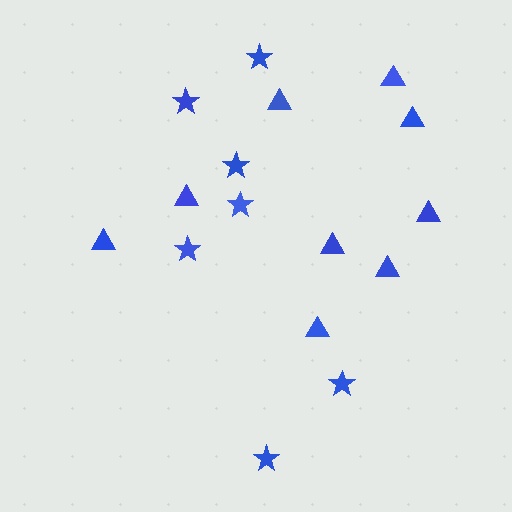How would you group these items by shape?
There are 2 groups: one group of stars (7) and one group of triangles (9).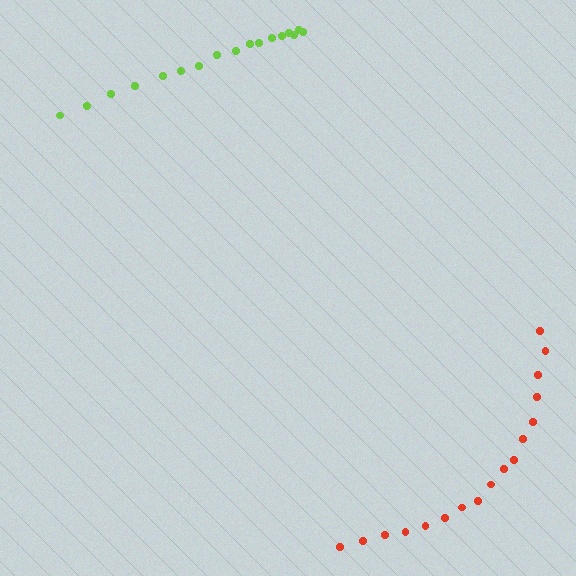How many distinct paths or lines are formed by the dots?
There are 2 distinct paths.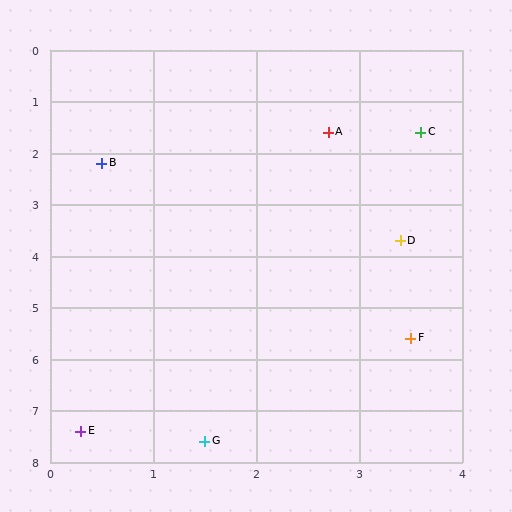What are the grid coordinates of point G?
Point G is at approximately (1.5, 7.6).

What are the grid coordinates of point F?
Point F is at approximately (3.5, 5.6).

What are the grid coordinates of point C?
Point C is at approximately (3.6, 1.6).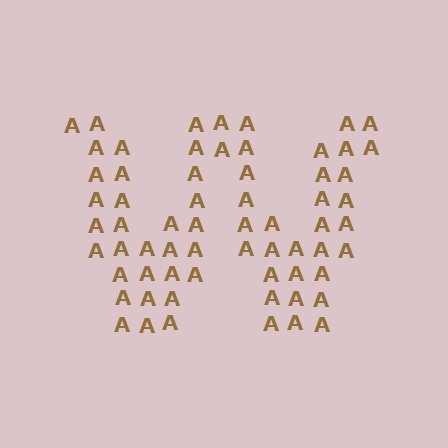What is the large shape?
The large shape is the letter W.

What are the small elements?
The small elements are letter A's.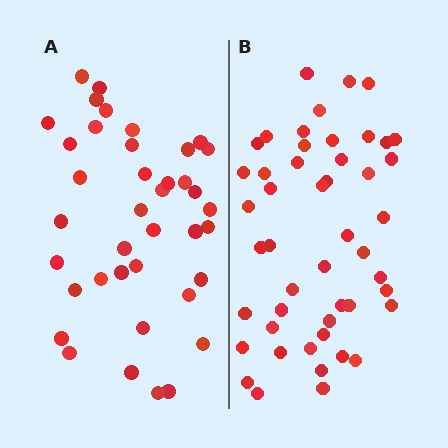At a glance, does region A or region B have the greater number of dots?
Region B (the right region) has more dots.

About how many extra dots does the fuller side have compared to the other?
Region B has roughly 8 or so more dots than region A.